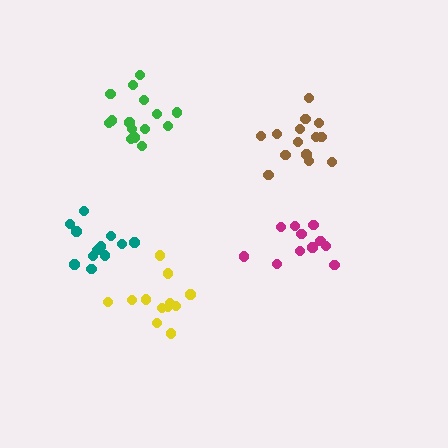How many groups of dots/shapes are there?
There are 5 groups.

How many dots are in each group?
Group 1: 12 dots, Group 2: 12 dots, Group 3: 14 dots, Group 4: 15 dots, Group 5: 11 dots (64 total).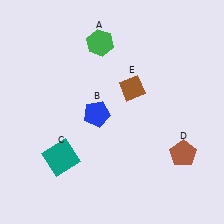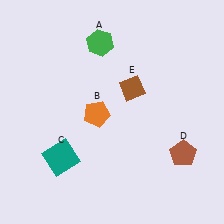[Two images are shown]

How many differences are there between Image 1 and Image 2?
There is 1 difference between the two images.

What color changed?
The pentagon (B) changed from blue in Image 1 to orange in Image 2.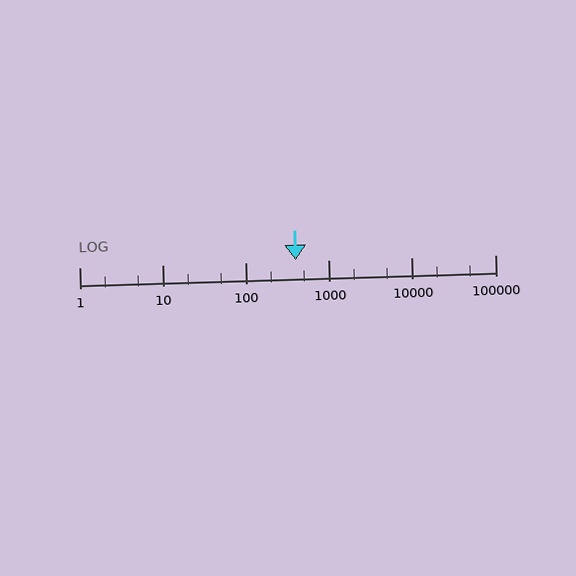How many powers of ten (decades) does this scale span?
The scale spans 5 decades, from 1 to 100000.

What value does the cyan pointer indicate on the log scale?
The pointer indicates approximately 400.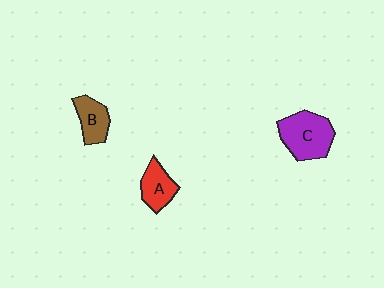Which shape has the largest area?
Shape C (purple).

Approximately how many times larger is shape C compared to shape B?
Approximately 1.7 times.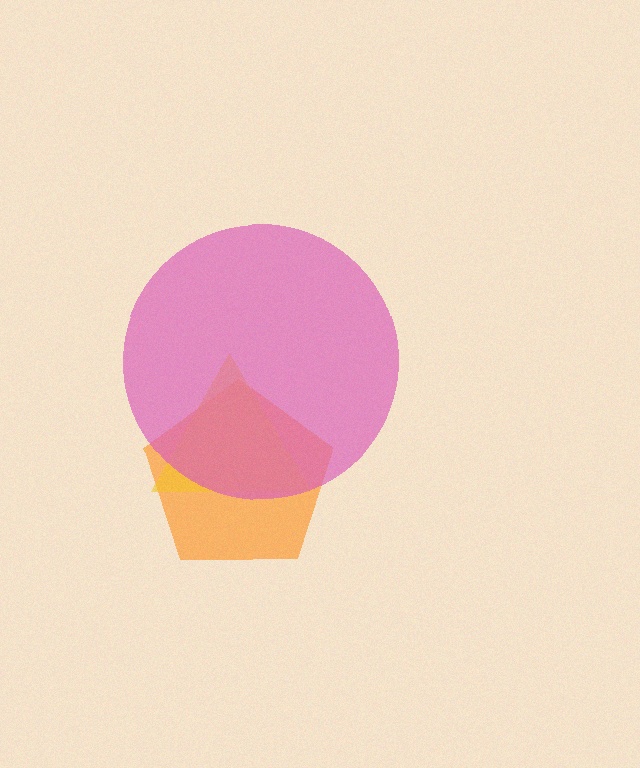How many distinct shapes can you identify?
There are 3 distinct shapes: an orange pentagon, a yellow triangle, a pink circle.